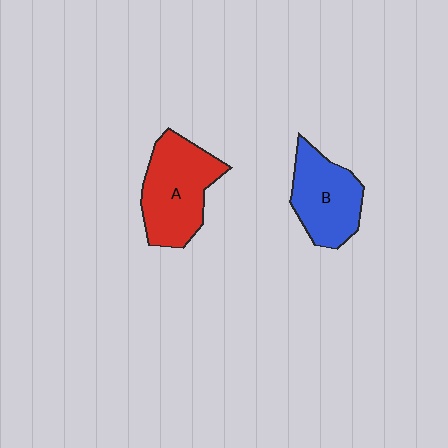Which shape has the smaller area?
Shape B (blue).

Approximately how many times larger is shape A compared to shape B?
Approximately 1.2 times.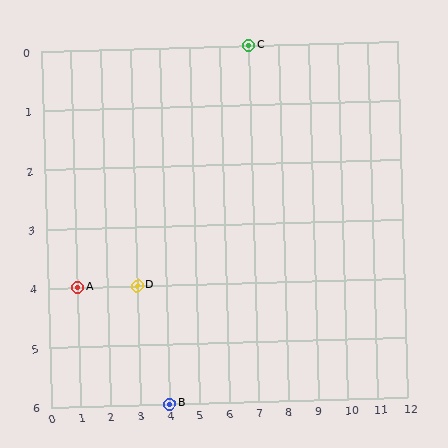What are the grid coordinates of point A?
Point A is at grid coordinates (1, 4).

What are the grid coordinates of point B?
Point B is at grid coordinates (4, 6).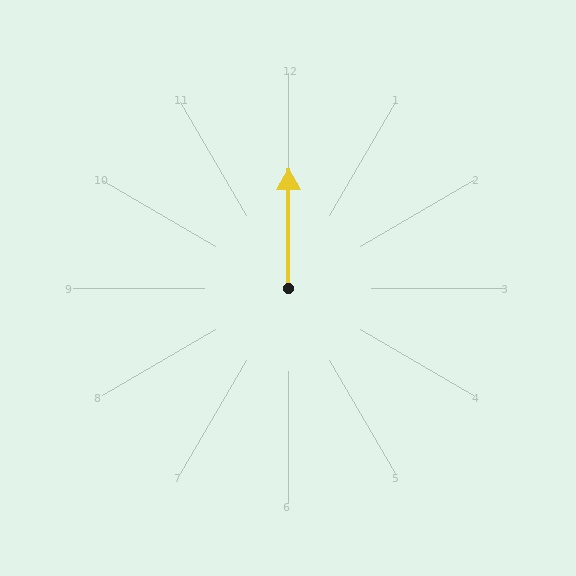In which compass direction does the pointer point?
North.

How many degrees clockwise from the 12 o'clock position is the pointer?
Approximately 0 degrees.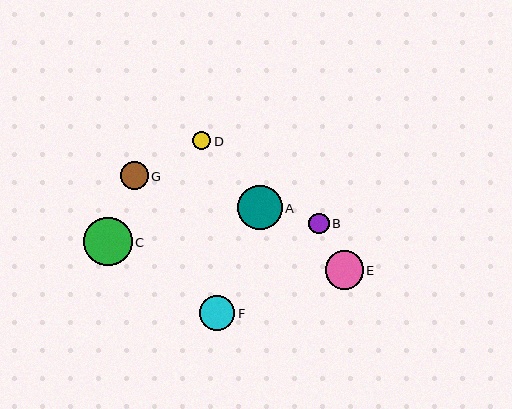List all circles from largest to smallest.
From largest to smallest: C, A, E, F, G, B, D.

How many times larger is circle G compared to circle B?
Circle G is approximately 1.4 times the size of circle B.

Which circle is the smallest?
Circle D is the smallest with a size of approximately 18 pixels.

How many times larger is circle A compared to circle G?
Circle A is approximately 1.6 times the size of circle G.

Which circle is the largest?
Circle C is the largest with a size of approximately 48 pixels.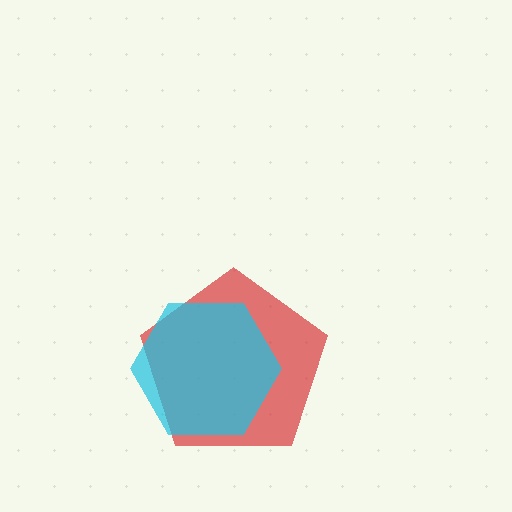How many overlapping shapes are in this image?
There are 2 overlapping shapes in the image.